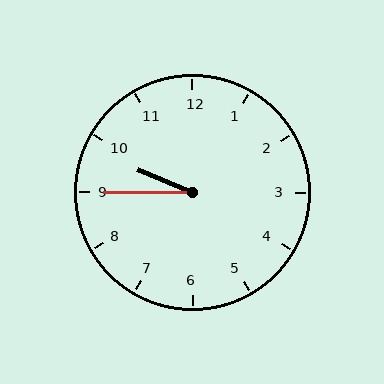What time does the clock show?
9:45.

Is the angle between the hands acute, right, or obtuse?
It is acute.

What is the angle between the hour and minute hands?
Approximately 22 degrees.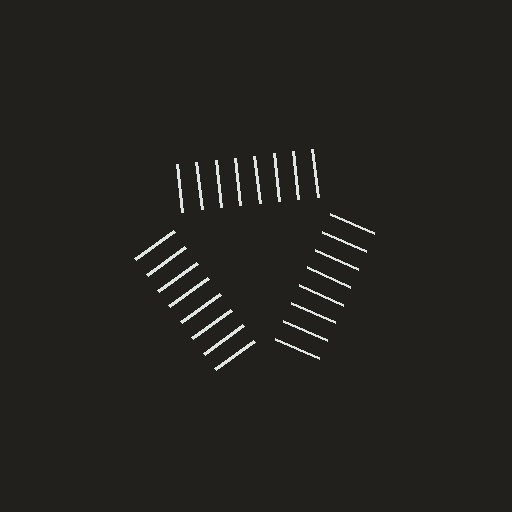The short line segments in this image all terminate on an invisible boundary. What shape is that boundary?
An illusory triangle — the line segments terminate on its edges but no continuous stroke is drawn.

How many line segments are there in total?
24 — 8 along each of the 3 edges.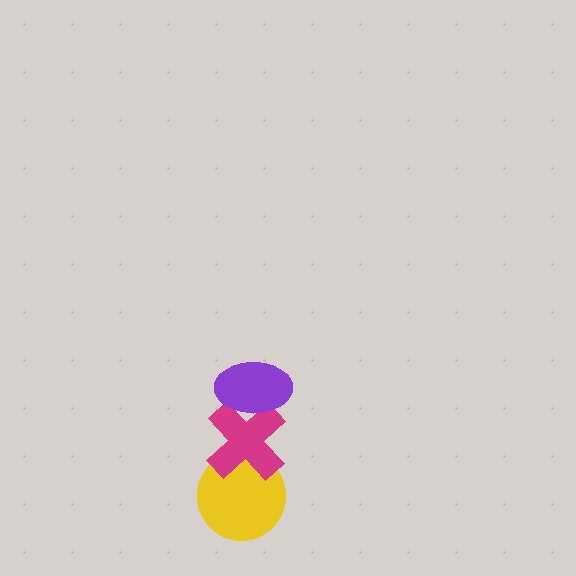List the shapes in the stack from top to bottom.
From top to bottom: the purple ellipse, the magenta cross, the yellow circle.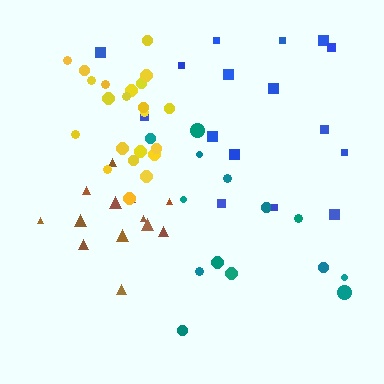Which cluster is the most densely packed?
Yellow.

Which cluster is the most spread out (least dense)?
Teal.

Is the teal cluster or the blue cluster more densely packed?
Blue.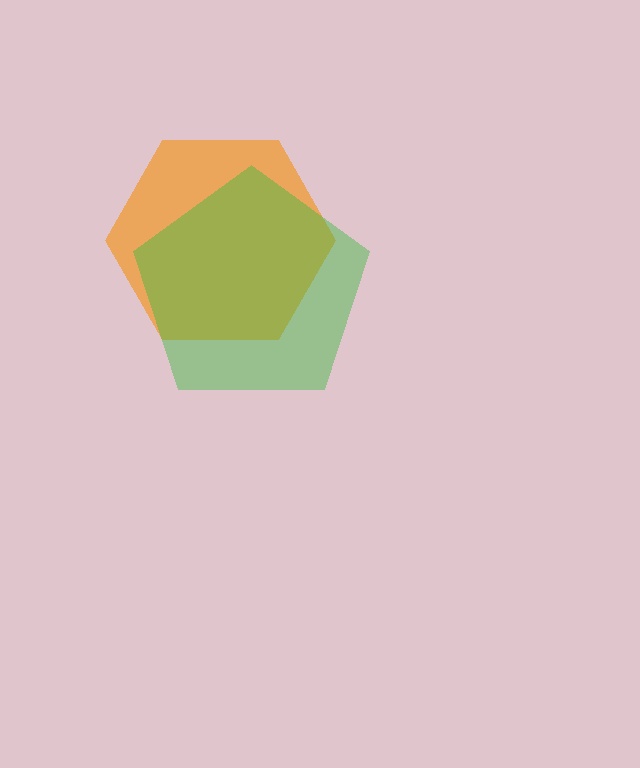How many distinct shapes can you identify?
There are 2 distinct shapes: an orange hexagon, a green pentagon.